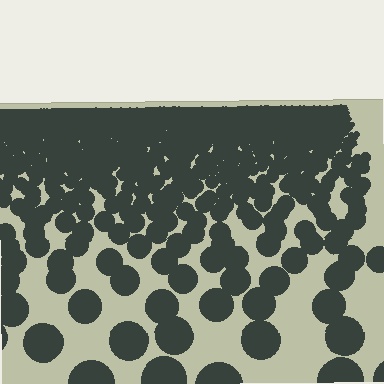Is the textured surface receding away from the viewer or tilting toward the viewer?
The surface is receding away from the viewer. Texture elements get smaller and denser toward the top.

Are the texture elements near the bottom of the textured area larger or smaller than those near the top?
Larger. Near the bottom, elements are closer to the viewer and appear at a bigger on-screen size.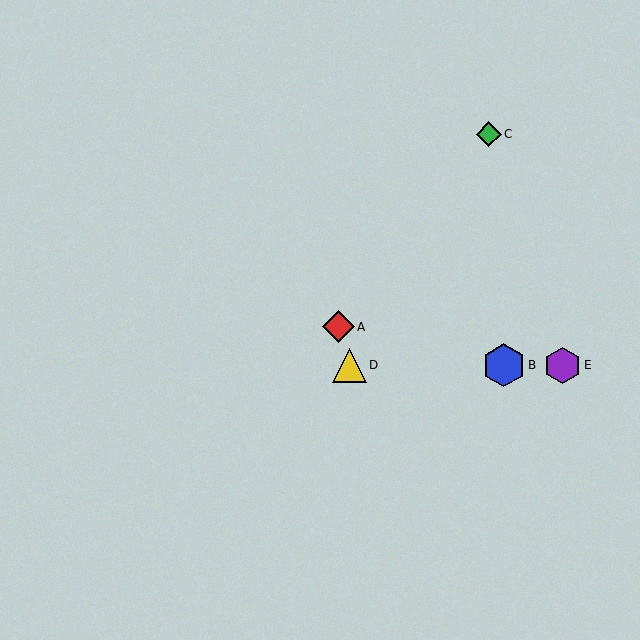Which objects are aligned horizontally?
Objects B, D, E are aligned horizontally.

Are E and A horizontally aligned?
No, E is at y≈365 and A is at y≈327.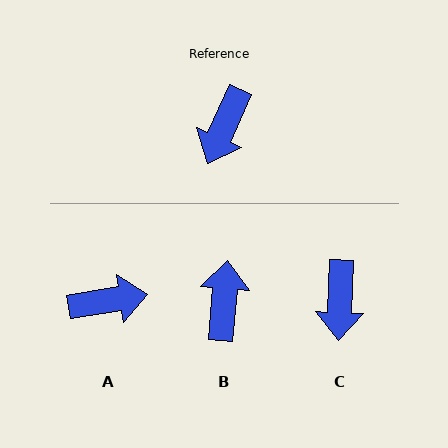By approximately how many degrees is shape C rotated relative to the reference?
Approximately 22 degrees counter-clockwise.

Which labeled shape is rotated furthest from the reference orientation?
B, about 160 degrees away.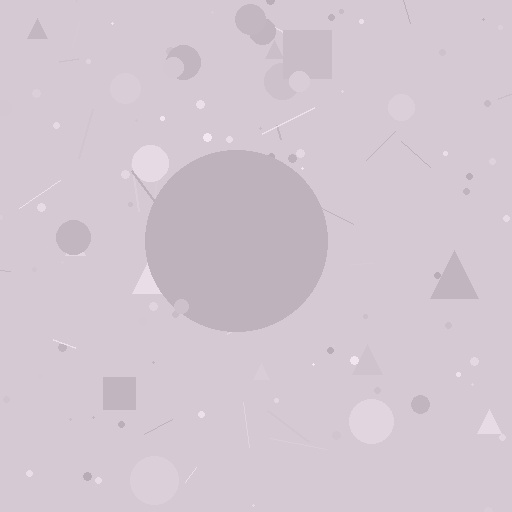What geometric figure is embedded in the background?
A circle is embedded in the background.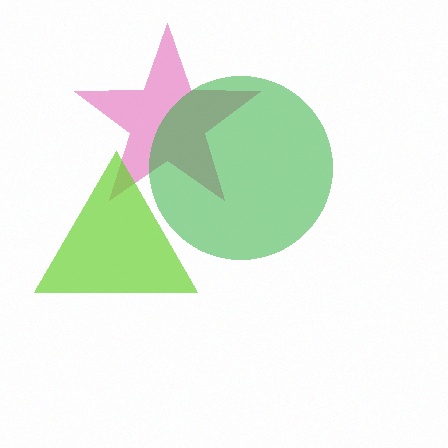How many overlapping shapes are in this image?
There are 3 overlapping shapes in the image.